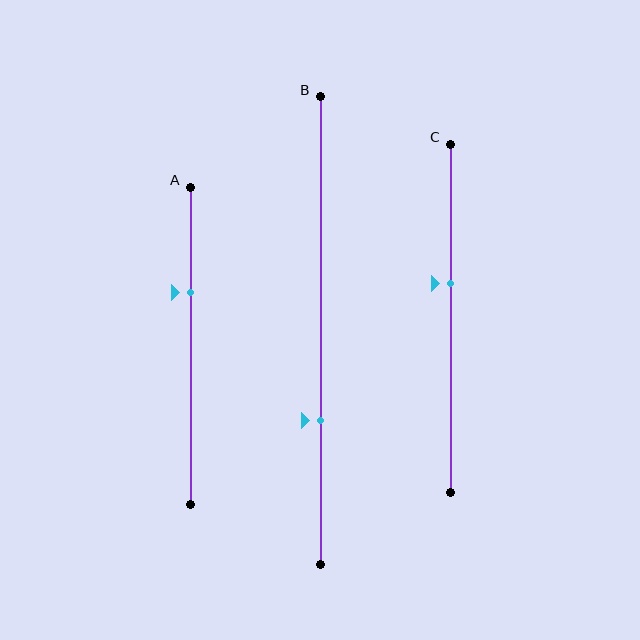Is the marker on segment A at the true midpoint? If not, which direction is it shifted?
No, the marker on segment A is shifted upward by about 17% of the segment length.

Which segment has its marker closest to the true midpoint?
Segment C has its marker closest to the true midpoint.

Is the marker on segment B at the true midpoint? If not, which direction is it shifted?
No, the marker on segment B is shifted downward by about 19% of the segment length.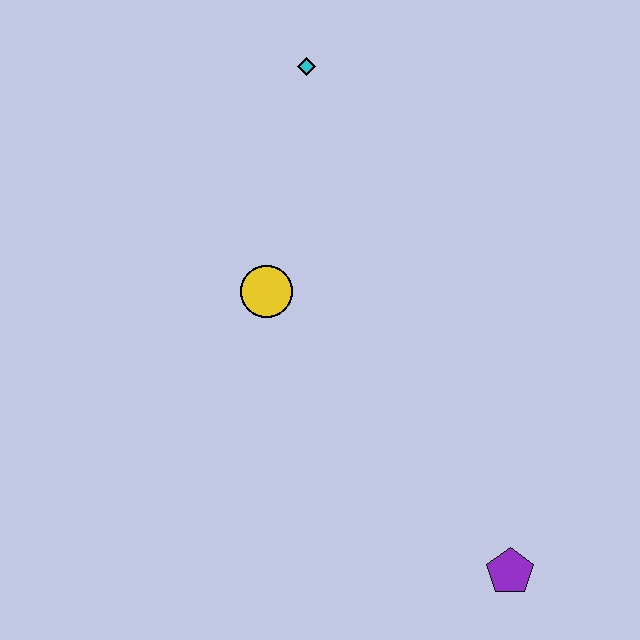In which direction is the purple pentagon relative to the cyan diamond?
The purple pentagon is below the cyan diamond.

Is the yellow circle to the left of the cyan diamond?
Yes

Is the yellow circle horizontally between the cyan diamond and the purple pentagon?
No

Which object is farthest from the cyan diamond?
The purple pentagon is farthest from the cyan diamond.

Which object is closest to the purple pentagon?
The yellow circle is closest to the purple pentagon.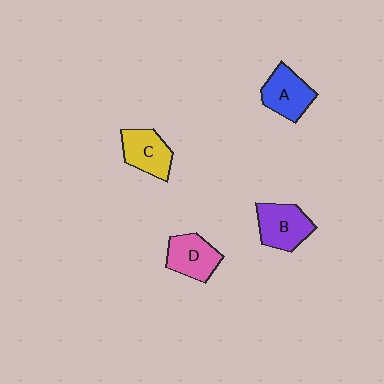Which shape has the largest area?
Shape B (purple).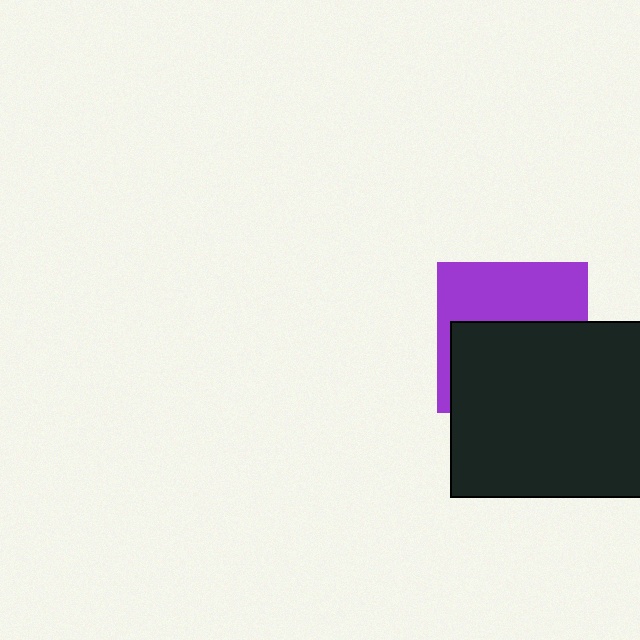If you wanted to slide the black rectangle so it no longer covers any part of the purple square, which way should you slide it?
Slide it down — that is the most direct way to separate the two shapes.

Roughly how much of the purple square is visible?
A small part of it is visible (roughly 44%).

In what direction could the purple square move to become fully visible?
The purple square could move up. That would shift it out from behind the black rectangle entirely.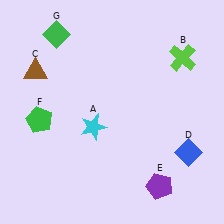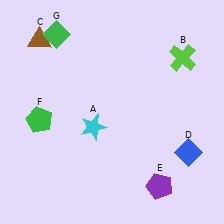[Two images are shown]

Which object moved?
The brown triangle (C) moved up.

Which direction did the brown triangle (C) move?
The brown triangle (C) moved up.